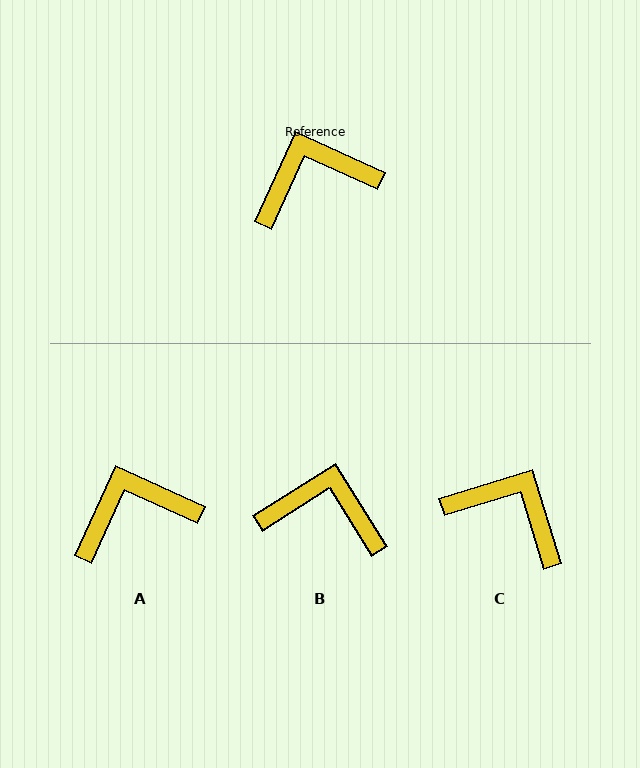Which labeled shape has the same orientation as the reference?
A.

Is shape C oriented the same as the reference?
No, it is off by about 49 degrees.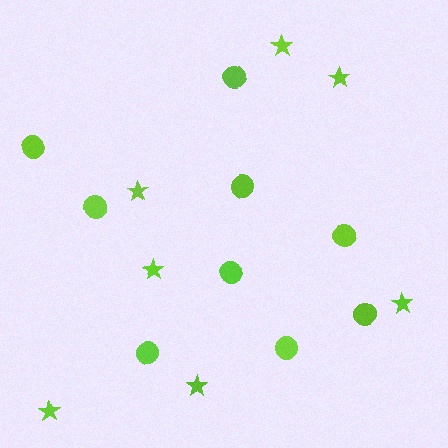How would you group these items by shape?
There are 2 groups: one group of circles (9) and one group of stars (7).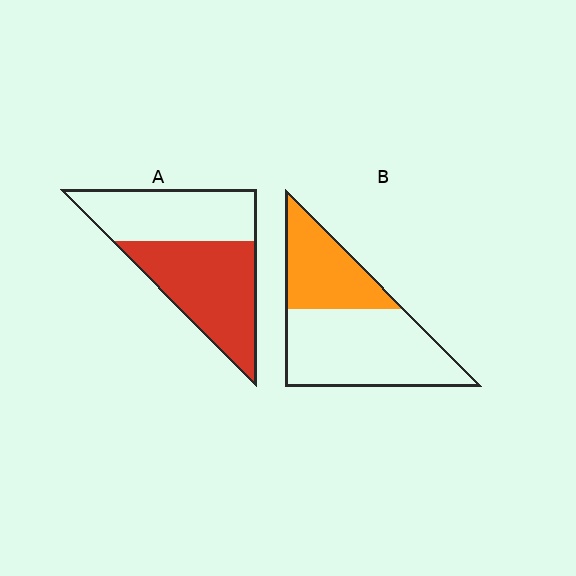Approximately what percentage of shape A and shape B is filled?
A is approximately 55% and B is approximately 35%.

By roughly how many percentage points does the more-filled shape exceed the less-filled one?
By roughly 20 percentage points (A over B).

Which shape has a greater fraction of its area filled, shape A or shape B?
Shape A.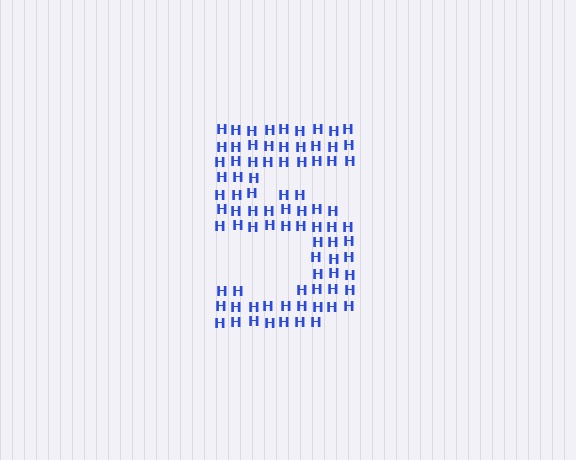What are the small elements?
The small elements are letter H's.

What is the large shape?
The large shape is the digit 5.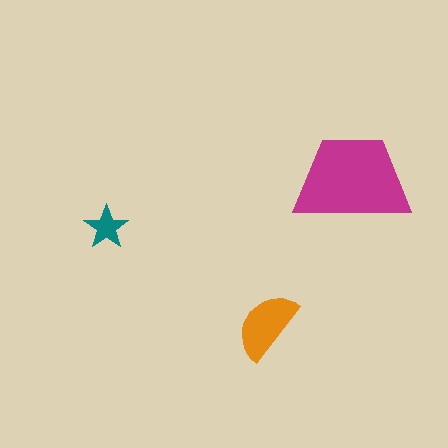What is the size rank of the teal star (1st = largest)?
3rd.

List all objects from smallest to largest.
The teal star, the orange semicircle, the magenta trapezoid.